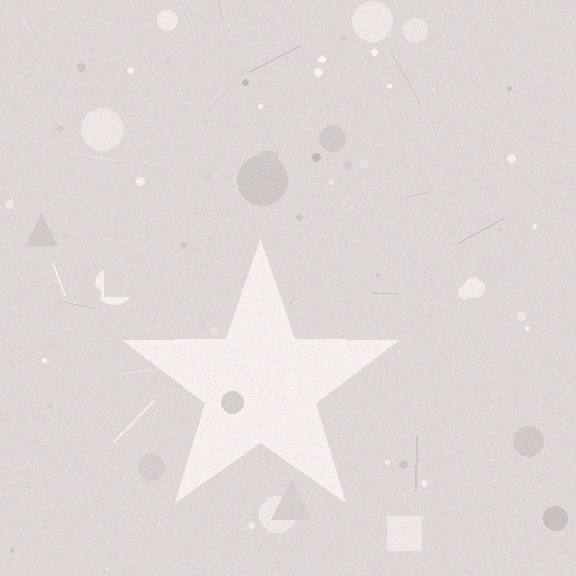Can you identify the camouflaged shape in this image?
The camouflaged shape is a star.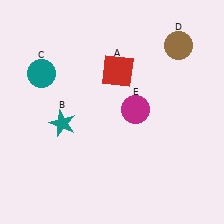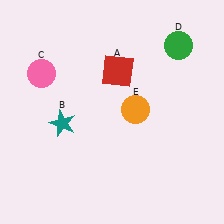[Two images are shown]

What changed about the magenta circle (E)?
In Image 1, E is magenta. In Image 2, it changed to orange.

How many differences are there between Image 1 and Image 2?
There are 3 differences between the two images.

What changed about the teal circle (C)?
In Image 1, C is teal. In Image 2, it changed to pink.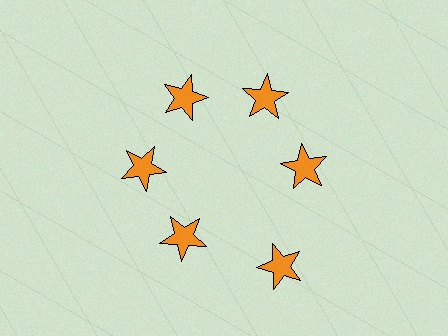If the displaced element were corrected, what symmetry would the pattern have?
It would have 6-fold rotational symmetry — the pattern would map onto itself every 60 degrees.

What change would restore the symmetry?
The symmetry would be restored by moving it inward, back onto the ring so that all 6 stars sit at equal angles and equal distance from the center.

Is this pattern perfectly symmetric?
No. The 6 orange stars are arranged in a ring, but one element near the 5 o'clock position is pushed outward from the center, breaking the 6-fold rotational symmetry.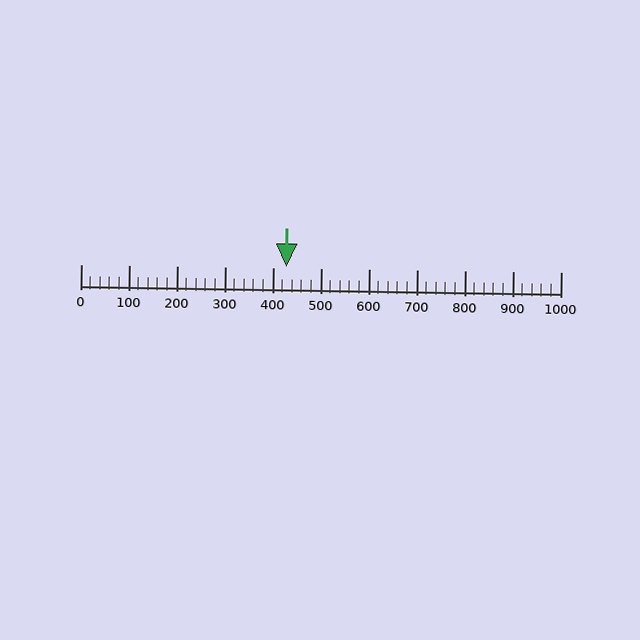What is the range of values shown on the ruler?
The ruler shows values from 0 to 1000.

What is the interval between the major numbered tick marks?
The major tick marks are spaced 100 units apart.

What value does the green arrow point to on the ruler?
The green arrow points to approximately 428.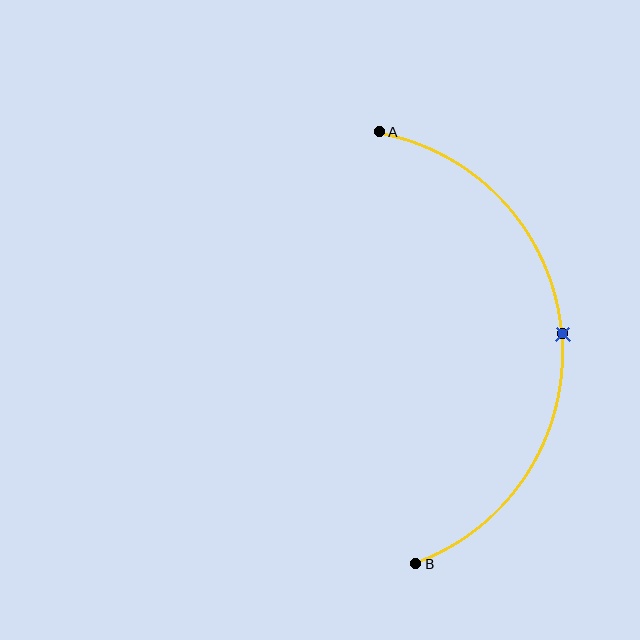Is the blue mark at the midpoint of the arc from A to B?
Yes. The blue mark lies on the arc at equal arc-length from both A and B — it is the arc midpoint.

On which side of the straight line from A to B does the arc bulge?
The arc bulges to the right of the straight line connecting A and B.